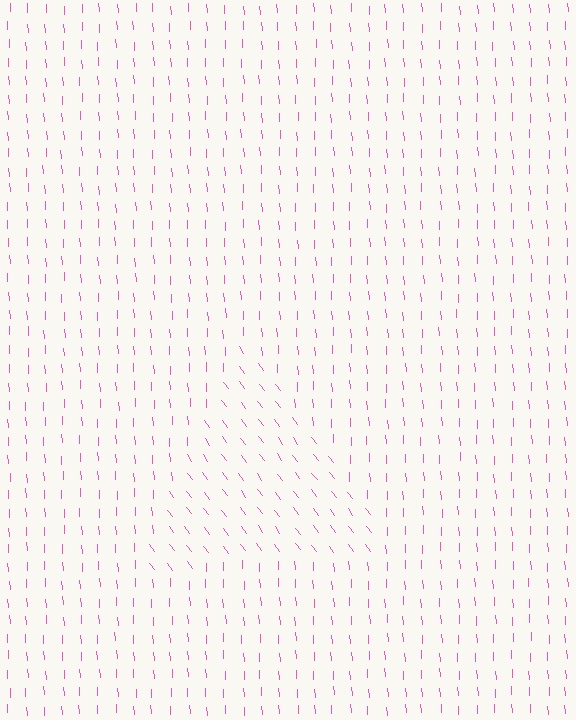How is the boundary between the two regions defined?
The boundary is defined purely by a change in line orientation (approximately 33 degrees difference). All lines are the same color and thickness.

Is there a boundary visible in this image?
Yes, there is a texture boundary formed by a change in line orientation.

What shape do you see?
I see a triangle.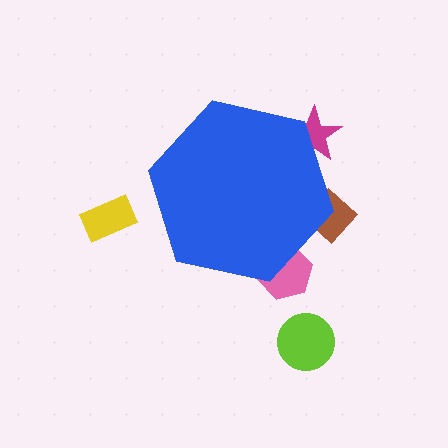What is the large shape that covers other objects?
A blue hexagon.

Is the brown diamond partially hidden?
Yes, the brown diamond is partially hidden behind the blue hexagon.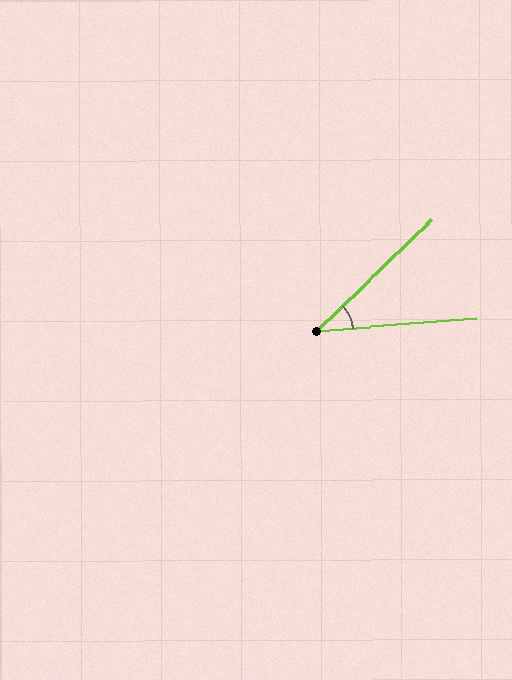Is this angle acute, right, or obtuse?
It is acute.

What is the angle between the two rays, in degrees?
Approximately 39 degrees.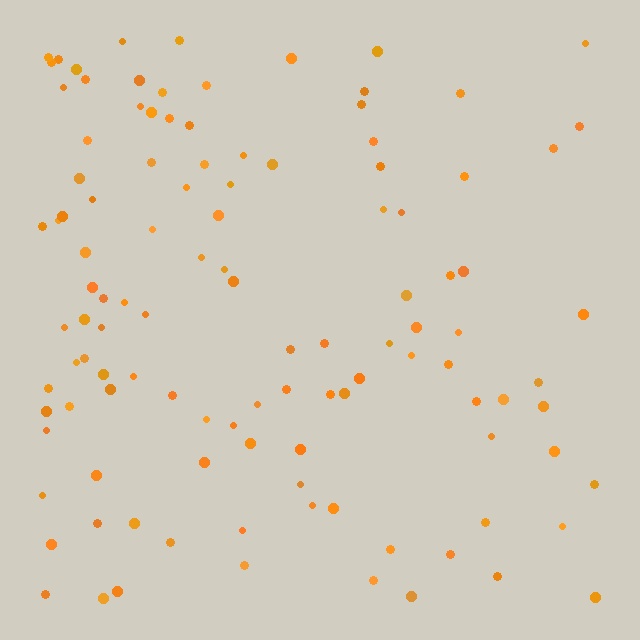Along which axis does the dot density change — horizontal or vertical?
Horizontal.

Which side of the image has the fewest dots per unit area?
The right.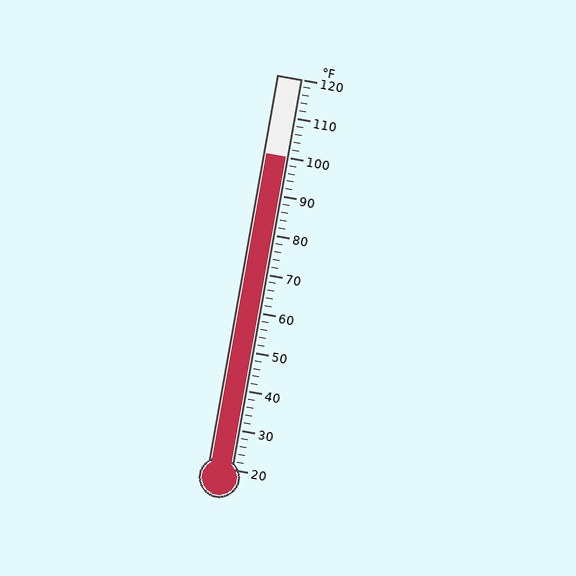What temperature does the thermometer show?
The thermometer shows approximately 100°F.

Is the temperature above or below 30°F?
The temperature is above 30°F.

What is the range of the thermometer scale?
The thermometer scale ranges from 20°F to 120°F.